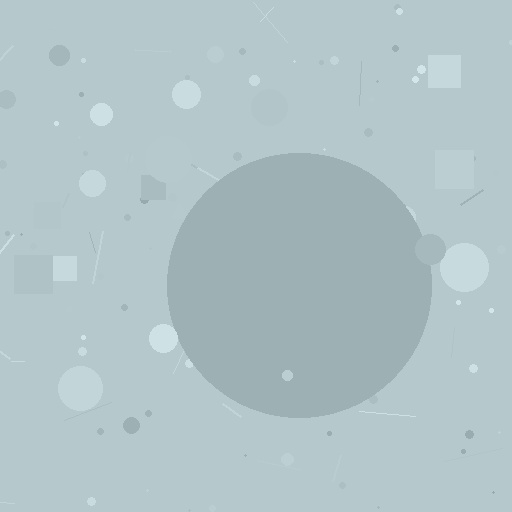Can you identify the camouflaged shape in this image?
The camouflaged shape is a circle.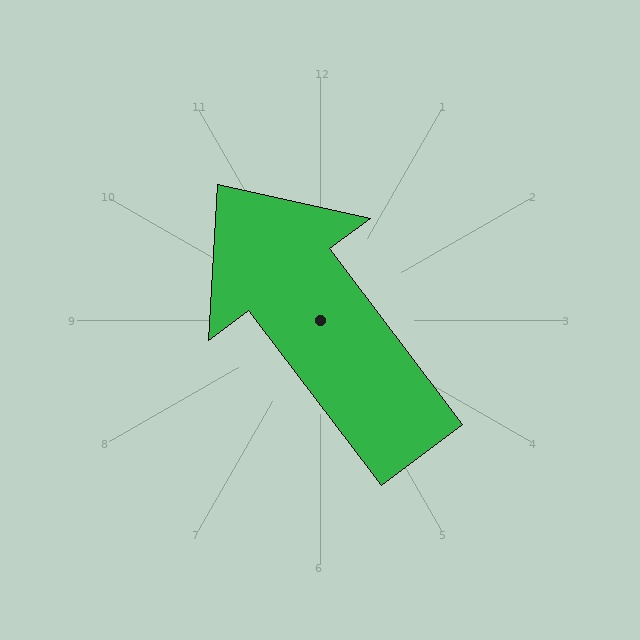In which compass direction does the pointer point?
Northwest.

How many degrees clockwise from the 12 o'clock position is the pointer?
Approximately 323 degrees.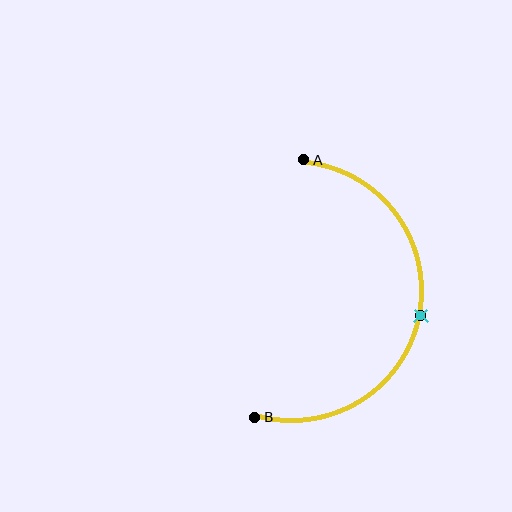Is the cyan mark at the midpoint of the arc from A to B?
Yes. The cyan mark lies on the arc at equal arc-length from both A and B — it is the arc midpoint.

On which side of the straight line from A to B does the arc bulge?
The arc bulges to the right of the straight line connecting A and B.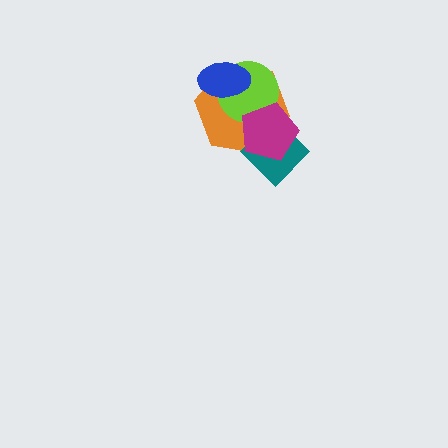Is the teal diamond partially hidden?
Yes, it is partially covered by another shape.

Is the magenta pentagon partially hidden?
No, no other shape covers it.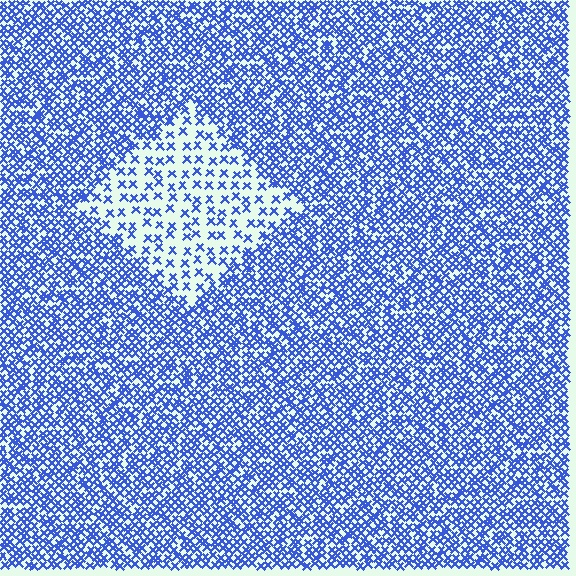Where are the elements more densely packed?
The elements are more densely packed outside the diamond boundary.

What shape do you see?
I see a diamond.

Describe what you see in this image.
The image contains small blue elements arranged at two different densities. A diamond-shaped region is visible where the elements are less densely packed than the surrounding area.